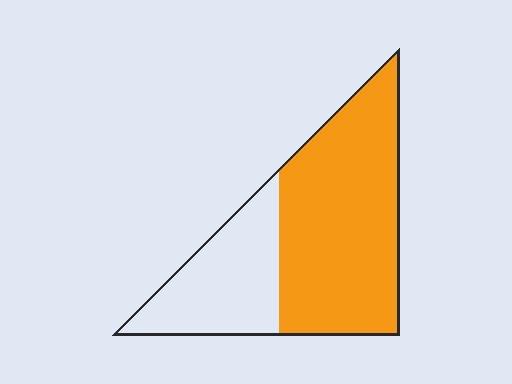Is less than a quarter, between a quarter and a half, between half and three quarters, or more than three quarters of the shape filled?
Between half and three quarters.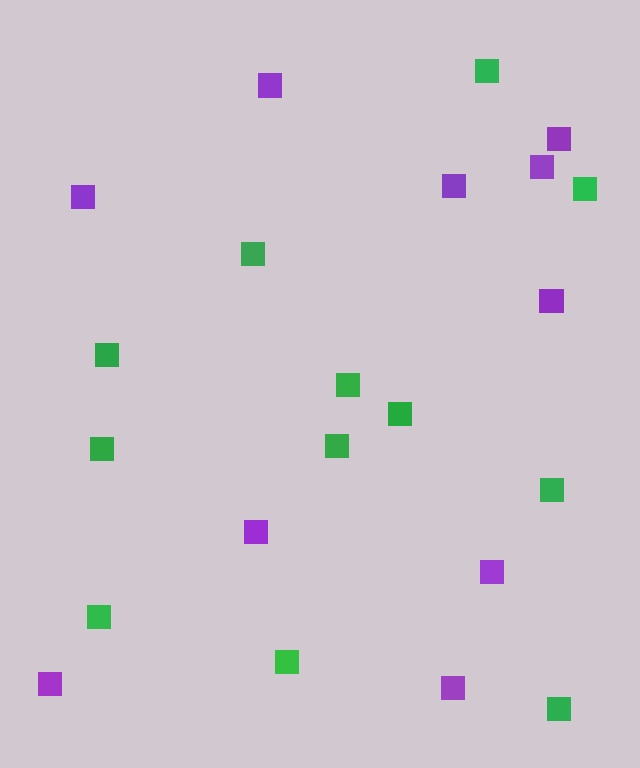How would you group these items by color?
There are 2 groups: one group of purple squares (10) and one group of green squares (12).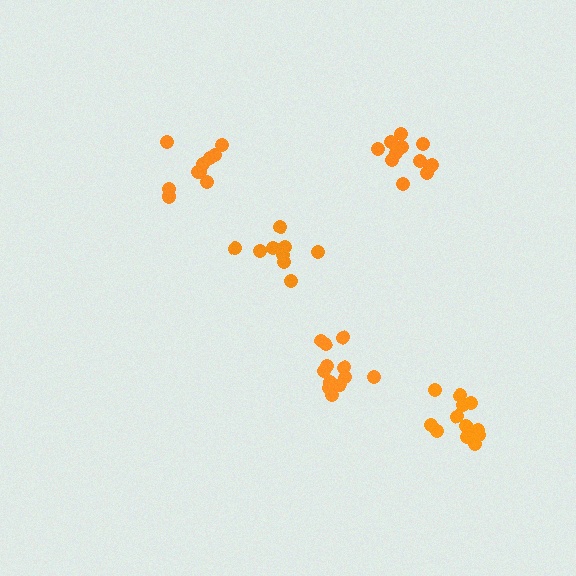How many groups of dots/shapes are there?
There are 5 groups.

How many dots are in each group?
Group 1: 10 dots, Group 2: 12 dots, Group 3: 12 dots, Group 4: 10 dots, Group 5: 13 dots (57 total).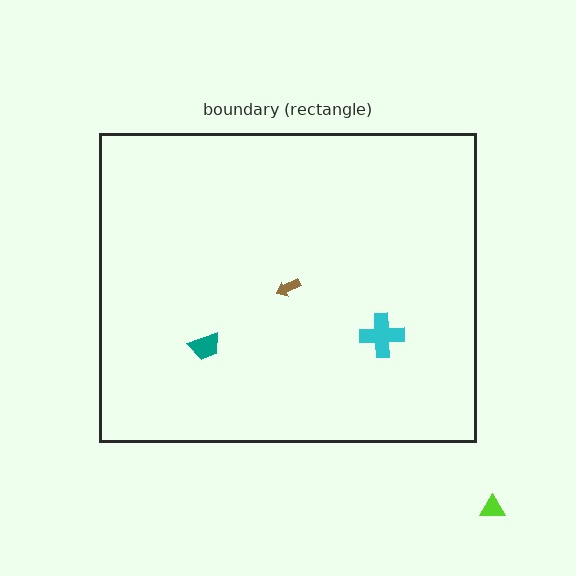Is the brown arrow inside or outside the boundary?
Inside.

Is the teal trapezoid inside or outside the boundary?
Inside.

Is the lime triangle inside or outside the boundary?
Outside.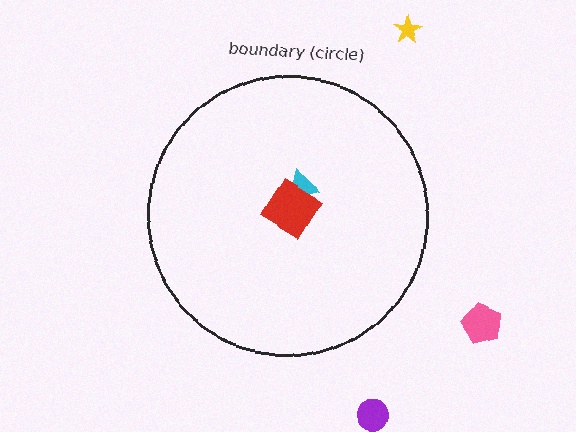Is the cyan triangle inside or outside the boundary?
Inside.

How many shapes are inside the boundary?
2 inside, 3 outside.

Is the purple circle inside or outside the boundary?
Outside.